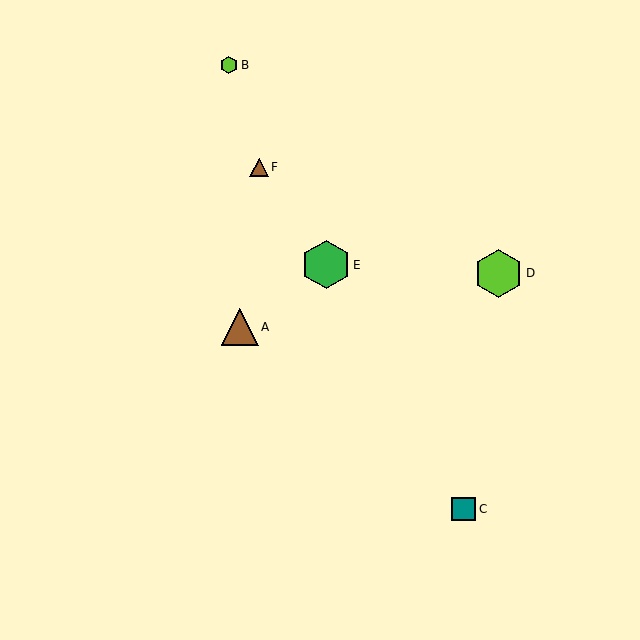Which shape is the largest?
The green hexagon (labeled E) is the largest.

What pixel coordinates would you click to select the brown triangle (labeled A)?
Click at (240, 327) to select the brown triangle A.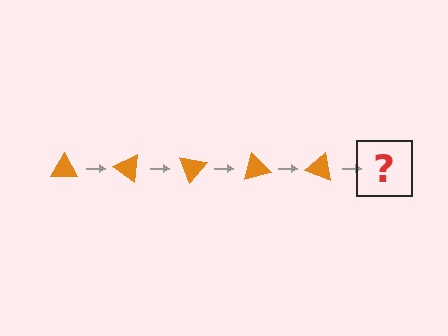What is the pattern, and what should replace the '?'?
The pattern is that the triangle rotates 35 degrees each step. The '?' should be an orange triangle rotated 175 degrees.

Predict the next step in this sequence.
The next step is an orange triangle rotated 175 degrees.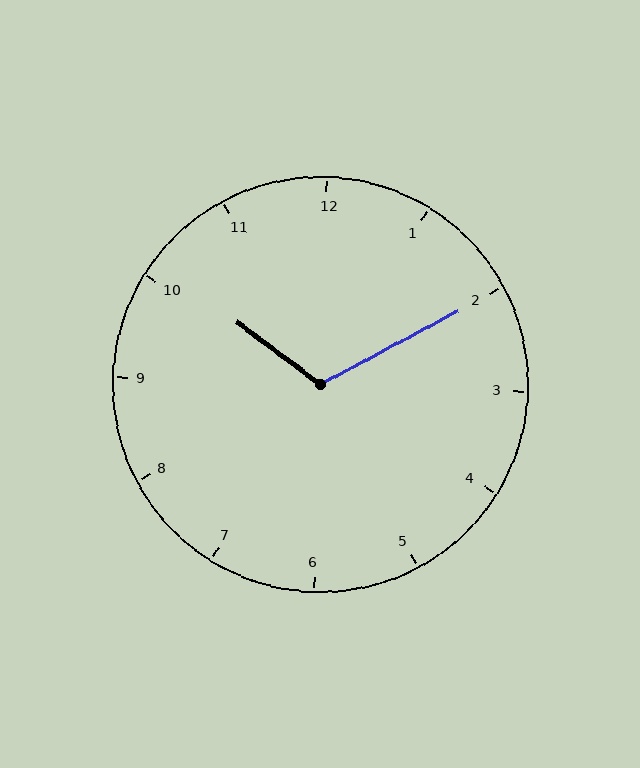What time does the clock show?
10:10.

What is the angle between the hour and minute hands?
Approximately 115 degrees.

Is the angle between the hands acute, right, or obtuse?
It is obtuse.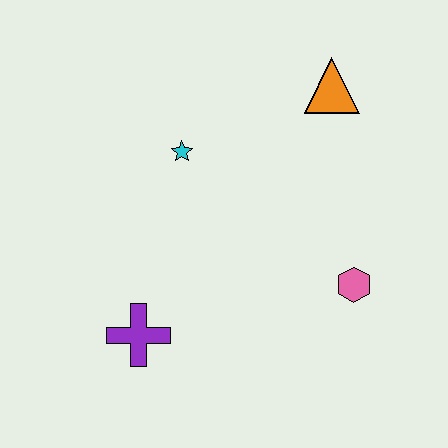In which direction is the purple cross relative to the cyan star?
The purple cross is below the cyan star.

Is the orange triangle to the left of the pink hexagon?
Yes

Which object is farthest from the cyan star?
The pink hexagon is farthest from the cyan star.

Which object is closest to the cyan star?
The orange triangle is closest to the cyan star.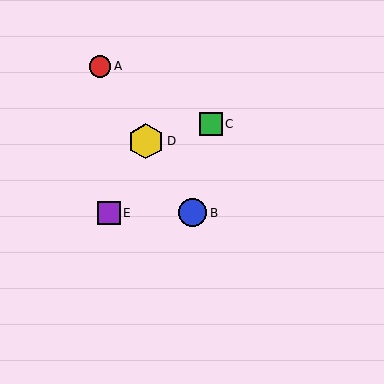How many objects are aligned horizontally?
2 objects (B, E) are aligned horizontally.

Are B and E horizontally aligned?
Yes, both are at y≈213.